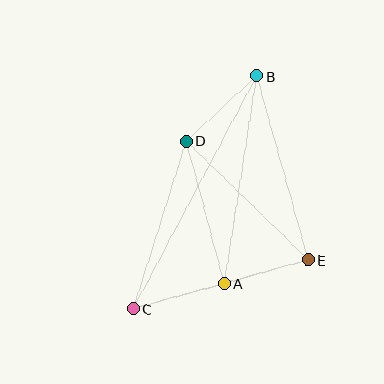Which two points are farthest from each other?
Points B and C are farthest from each other.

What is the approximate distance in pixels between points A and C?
The distance between A and C is approximately 94 pixels.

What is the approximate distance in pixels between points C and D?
The distance between C and D is approximately 176 pixels.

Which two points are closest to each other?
Points A and E are closest to each other.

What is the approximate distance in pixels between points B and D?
The distance between B and D is approximately 96 pixels.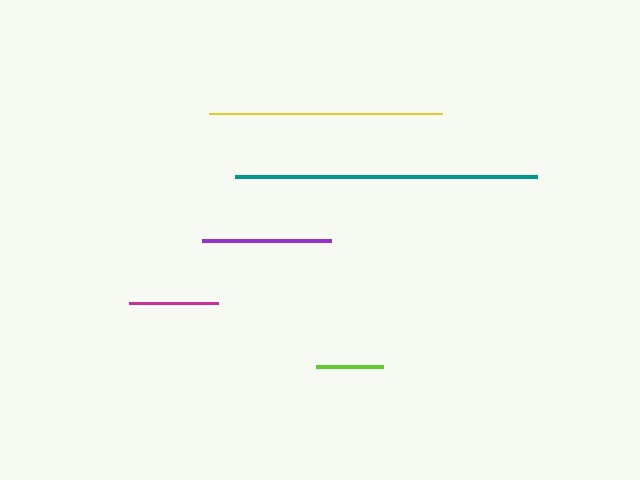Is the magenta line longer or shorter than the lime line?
The magenta line is longer than the lime line.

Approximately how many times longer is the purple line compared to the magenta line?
The purple line is approximately 1.4 times the length of the magenta line.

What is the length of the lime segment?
The lime segment is approximately 67 pixels long.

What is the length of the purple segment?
The purple segment is approximately 129 pixels long.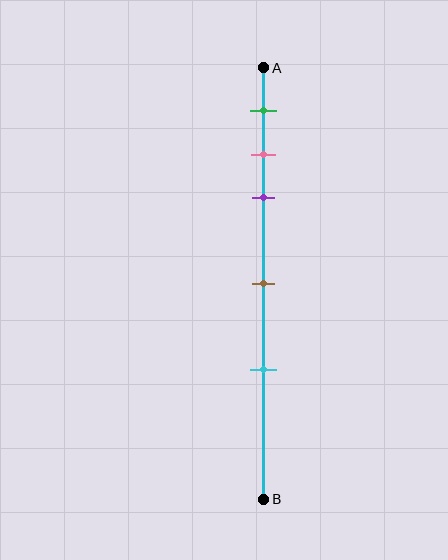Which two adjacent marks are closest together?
The pink and purple marks are the closest adjacent pair.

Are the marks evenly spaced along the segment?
No, the marks are not evenly spaced.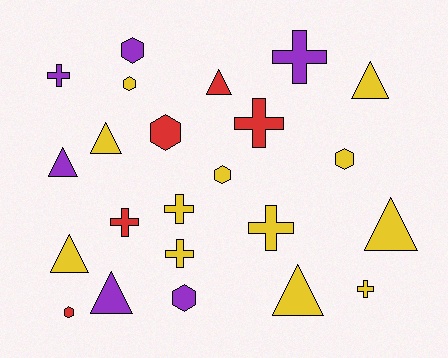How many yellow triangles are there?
There are 5 yellow triangles.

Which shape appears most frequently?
Cross, with 8 objects.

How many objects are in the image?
There are 23 objects.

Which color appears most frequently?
Yellow, with 12 objects.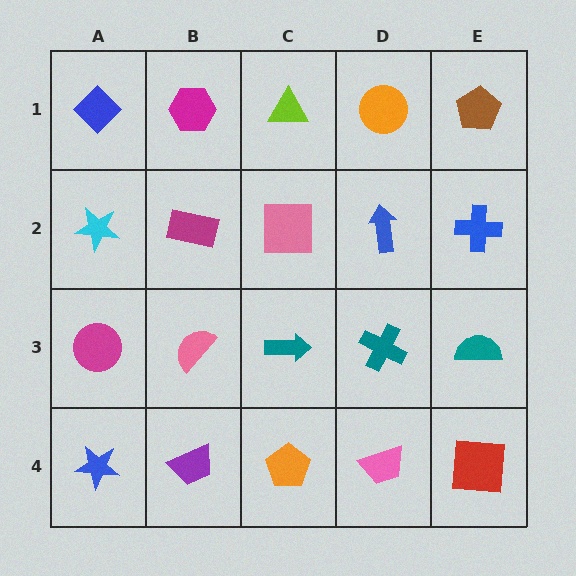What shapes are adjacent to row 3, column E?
A blue cross (row 2, column E), a red square (row 4, column E), a teal cross (row 3, column D).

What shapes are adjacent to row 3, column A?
A cyan star (row 2, column A), a blue star (row 4, column A), a pink semicircle (row 3, column B).